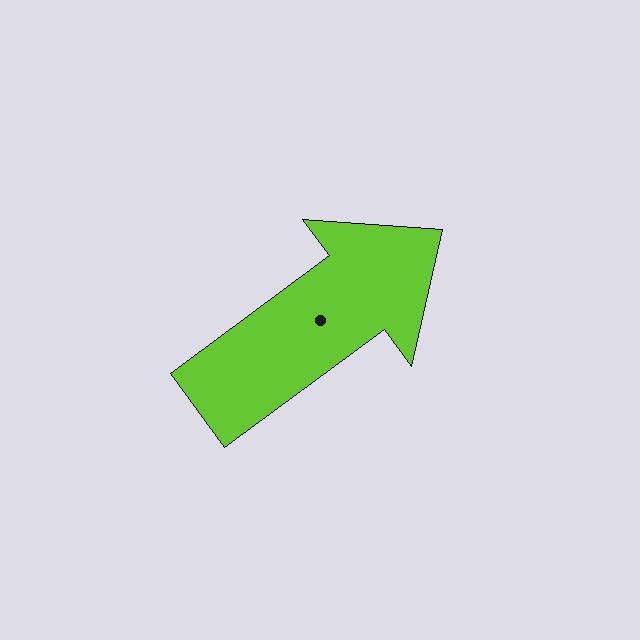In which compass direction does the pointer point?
Northeast.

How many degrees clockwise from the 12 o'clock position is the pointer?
Approximately 54 degrees.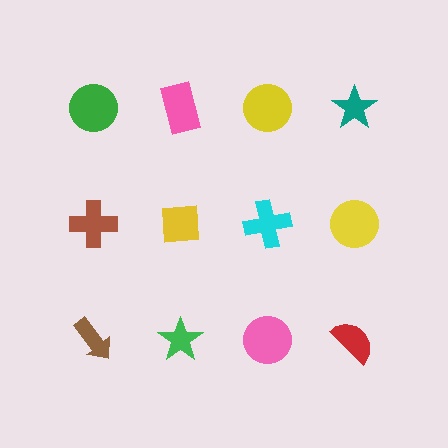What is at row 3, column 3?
A pink circle.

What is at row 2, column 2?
A yellow square.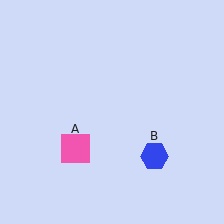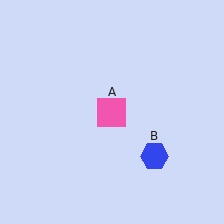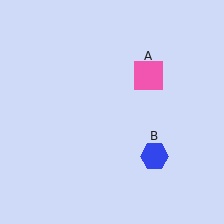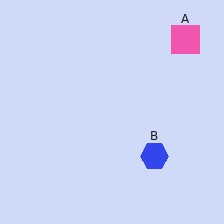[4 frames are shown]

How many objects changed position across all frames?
1 object changed position: pink square (object A).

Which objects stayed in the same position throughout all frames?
Blue hexagon (object B) remained stationary.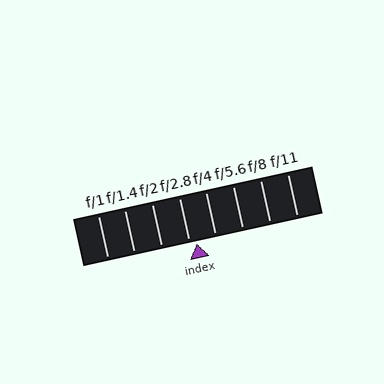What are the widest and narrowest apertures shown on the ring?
The widest aperture shown is f/1 and the narrowest is f/11.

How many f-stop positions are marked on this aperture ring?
There are 8 f-stop positions marked.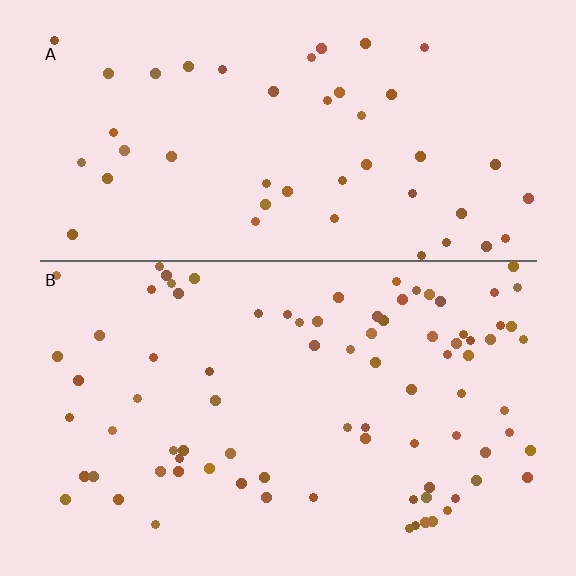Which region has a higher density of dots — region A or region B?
B (the bottom).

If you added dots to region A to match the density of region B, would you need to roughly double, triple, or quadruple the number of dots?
Approximately double.